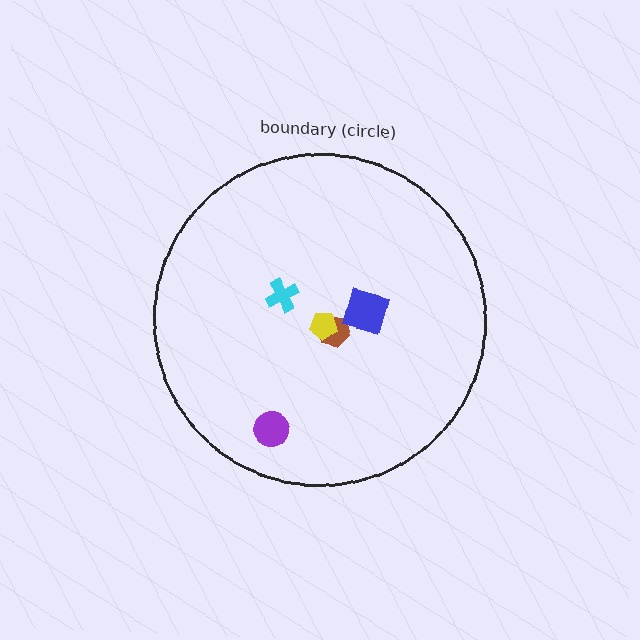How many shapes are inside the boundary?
5 inside, 0 outside.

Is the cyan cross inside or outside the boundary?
Inside.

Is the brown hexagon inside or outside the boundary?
Inside.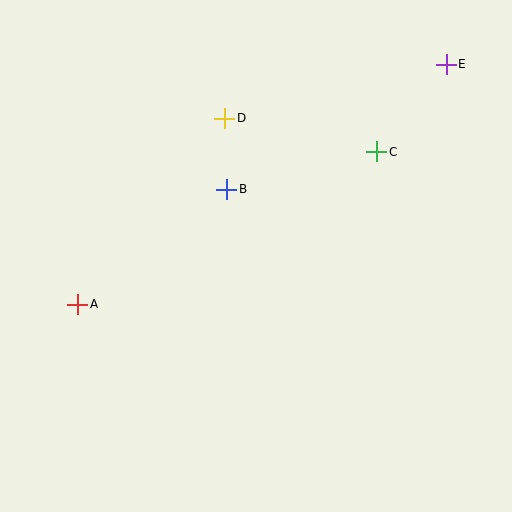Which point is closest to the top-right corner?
Point E is closest to the top-right corner.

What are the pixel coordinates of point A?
Point A is at (78, 304).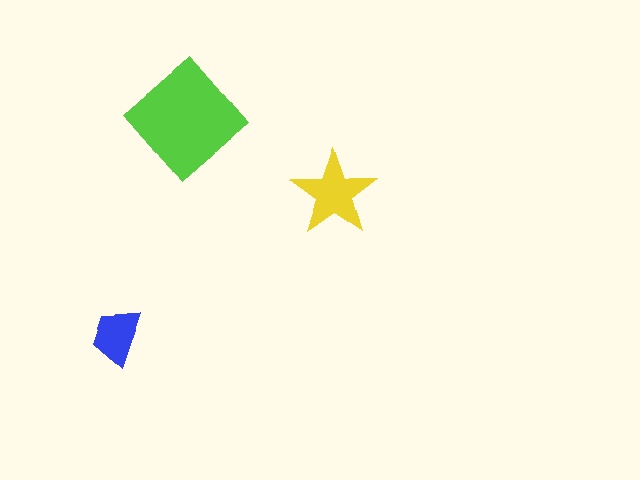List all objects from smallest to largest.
The blue trapezoid, the yellow star, the lime diamond.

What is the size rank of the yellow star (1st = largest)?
2nd.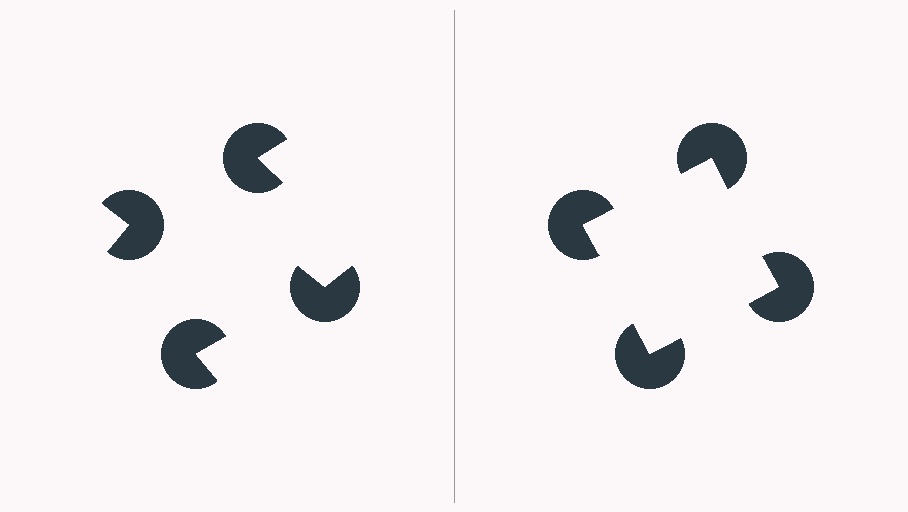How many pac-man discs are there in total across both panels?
8 — 4 on each side.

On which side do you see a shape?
An illusory square appears on the right side. On the left side the wedge cuts are rotated, so no coherent shape forms.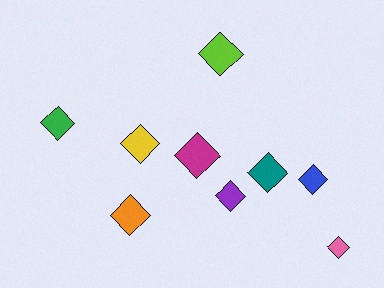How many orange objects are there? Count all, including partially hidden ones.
There is 1 orange object.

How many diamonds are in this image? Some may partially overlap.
There are 9 diamonds.